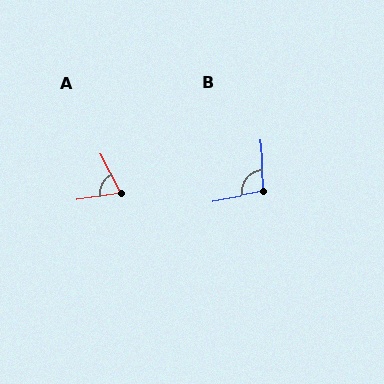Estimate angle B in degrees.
Approximately 98 degrees.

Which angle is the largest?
B, at approximately 98 degrees.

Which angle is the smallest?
A, at approximately 71 degrees.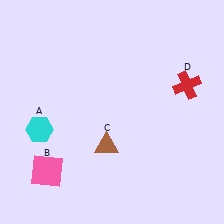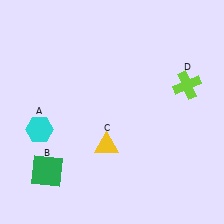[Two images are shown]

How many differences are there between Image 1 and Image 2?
There are 3 differences between the two images.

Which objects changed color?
B changed from pink to green. C changed from brown to yellow. D changed from red to lime.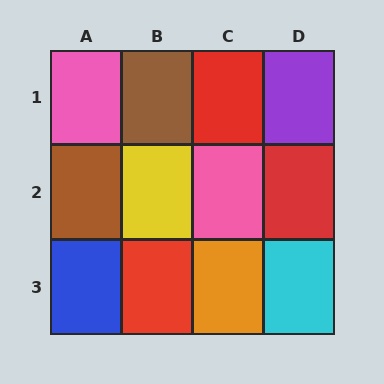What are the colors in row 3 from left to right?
Blue, red, orange, cyan.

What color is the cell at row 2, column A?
Brown.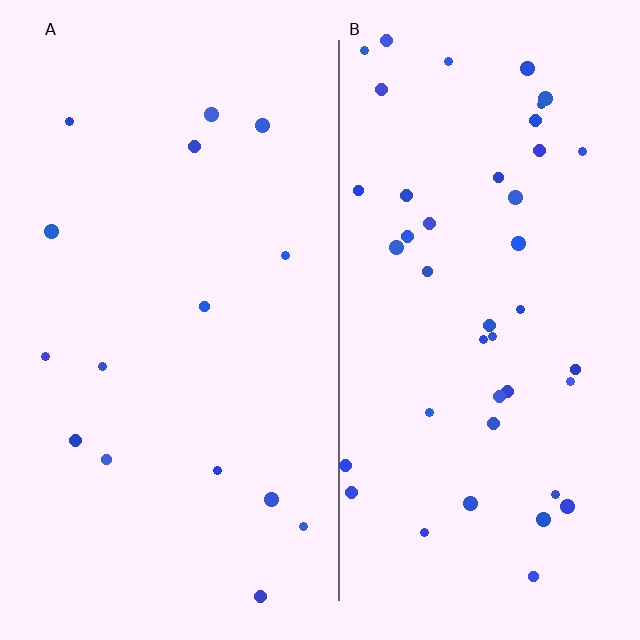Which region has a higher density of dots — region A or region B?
B (the right).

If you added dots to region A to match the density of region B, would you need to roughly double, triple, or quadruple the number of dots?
Approximately triple.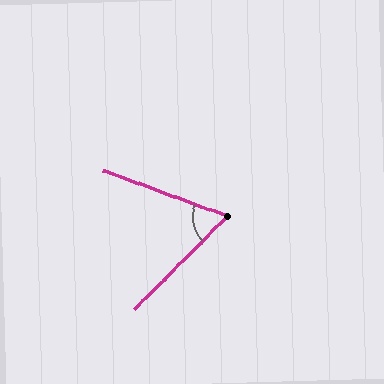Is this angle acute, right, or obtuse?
It is acute.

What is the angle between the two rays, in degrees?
Approximately 65 degrees.